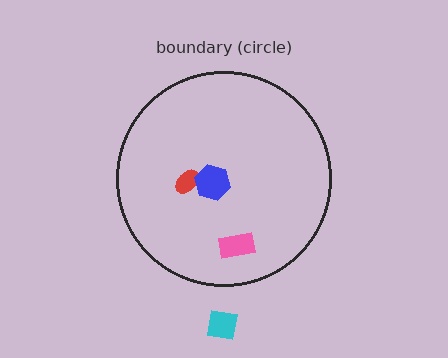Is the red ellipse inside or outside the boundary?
Inside.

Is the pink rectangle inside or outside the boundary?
Inside.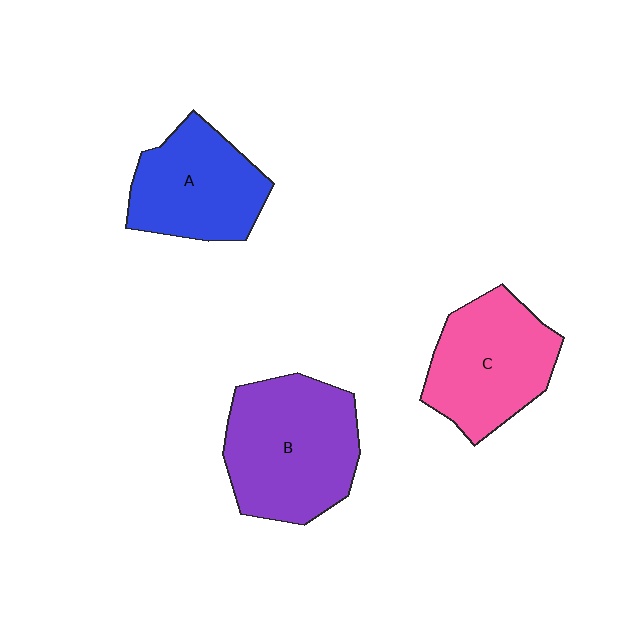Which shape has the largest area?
Shape B (purple).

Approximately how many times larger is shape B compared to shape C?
Approximately 1.2 times.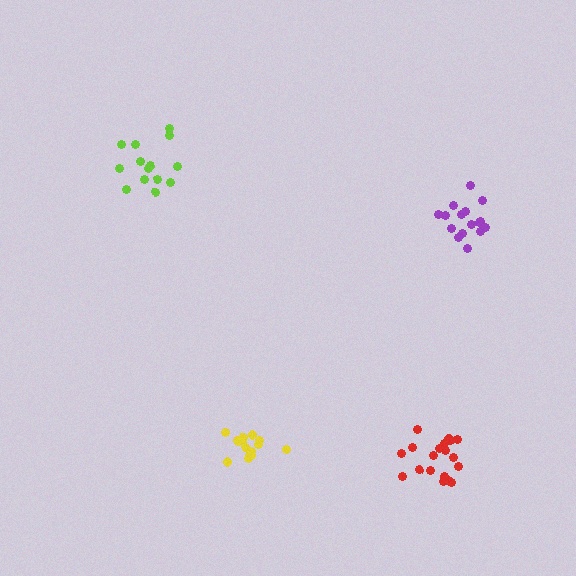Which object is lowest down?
The red cluster is bottommost.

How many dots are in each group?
Group 1: 16 dots, Group 2: 14 dots, Group 3: 15 dots, Group 4: 19 dots (64 total).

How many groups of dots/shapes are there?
There are 4 groups.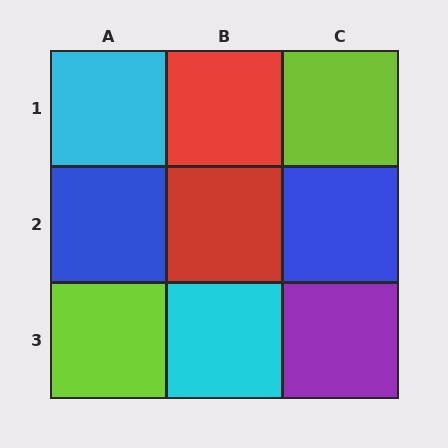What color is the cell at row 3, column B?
Cyan.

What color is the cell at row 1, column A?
Cyan.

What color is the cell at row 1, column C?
Lime.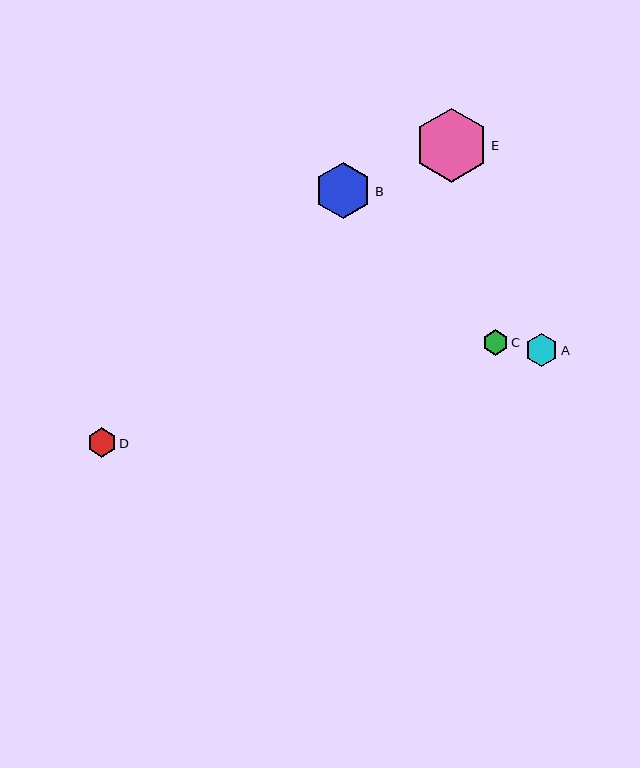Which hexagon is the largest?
Hexagon E is the largest with a size of approximately 74 pixels.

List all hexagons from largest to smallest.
From largest to smallest: E, B, A, D, C.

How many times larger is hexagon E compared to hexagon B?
Hexagon E is approximately 1.3 times the size of hexagon B.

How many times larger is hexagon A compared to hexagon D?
Hexagon A is approximately 1.1 times the size of hexagon D.